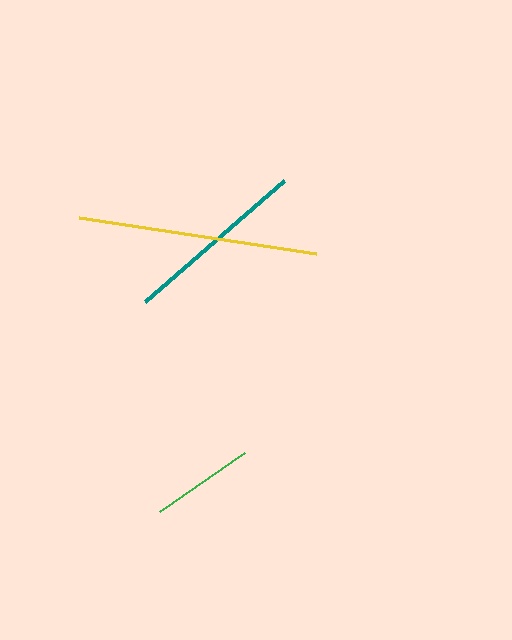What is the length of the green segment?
The green segment is approximately 103 pixels long.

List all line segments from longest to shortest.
From longest to shortest: yellow, teal, green.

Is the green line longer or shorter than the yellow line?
The yellow line is longer than the green line.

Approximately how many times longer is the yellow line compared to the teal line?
The yellow line is approximately 1.3 times the length of the teal line.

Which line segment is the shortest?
The green line is the shortest at approximately 103 pixels.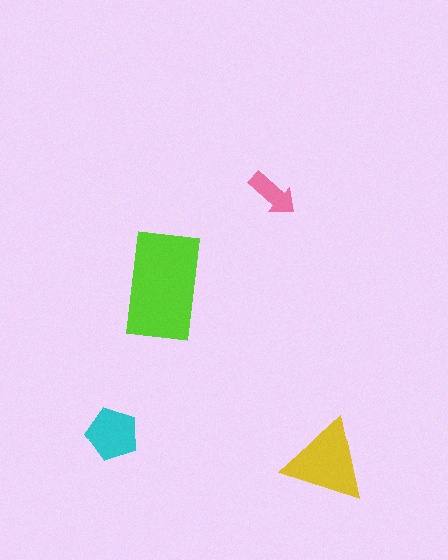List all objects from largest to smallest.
The lime rectangle, the yellow triangle, the cyan pentagon, the pink arrow.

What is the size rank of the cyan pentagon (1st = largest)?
3rd.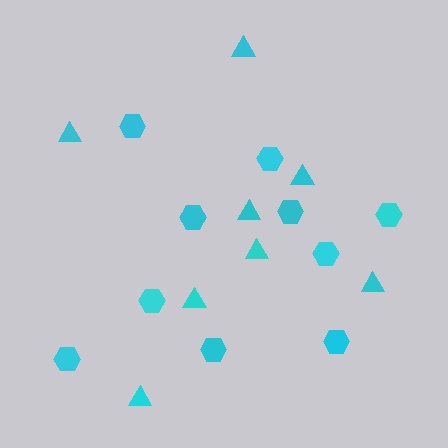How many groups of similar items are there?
There are 2 groups: one group of hexagons (10) and one group of triangles (8).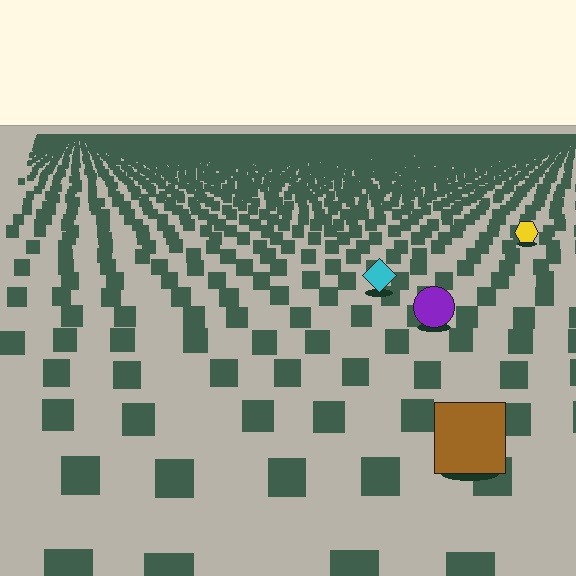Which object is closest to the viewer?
The brown square is closest. The texture marks near it are larger and more spread out.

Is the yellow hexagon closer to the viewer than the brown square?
No. The brown square is closer — you can tell from the texture gradient: the ground texture is coarser near it.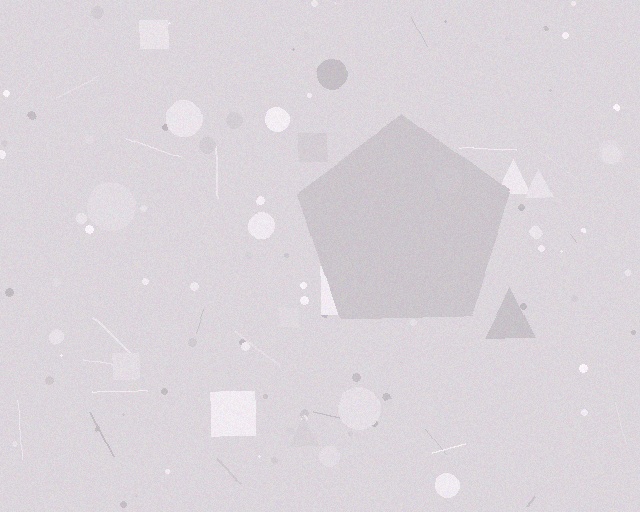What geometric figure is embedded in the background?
A pentagon is embedded in the background.